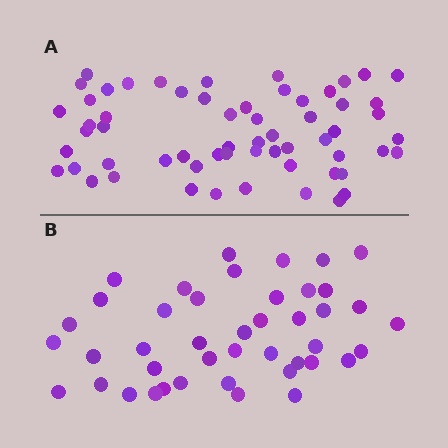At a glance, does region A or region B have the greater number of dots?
Region A (the top region) has more dots.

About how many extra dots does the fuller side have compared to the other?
Region A has approximately 15 more dots than region B.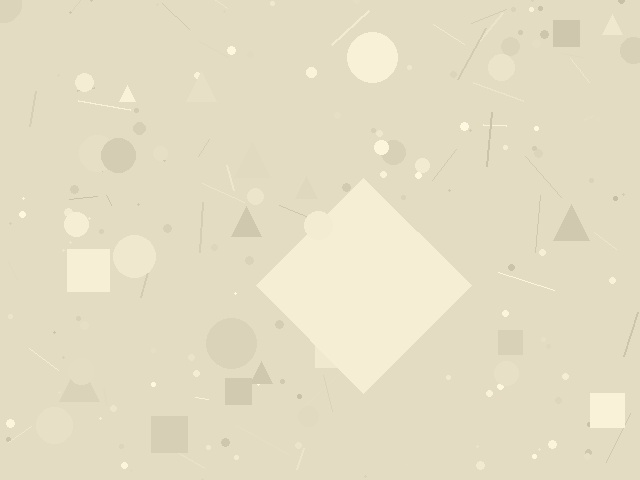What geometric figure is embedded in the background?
A diamond is embedded in the background.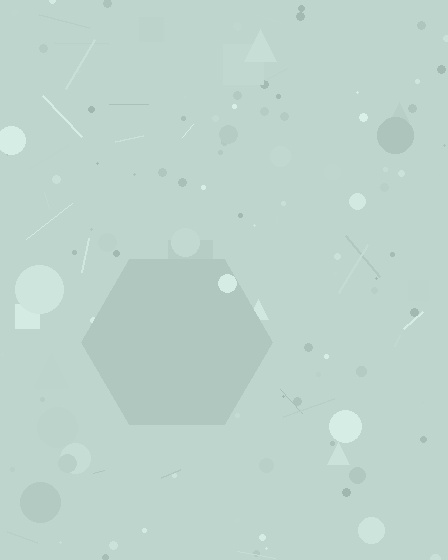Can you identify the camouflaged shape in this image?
The camouflaged shape is a hexagon.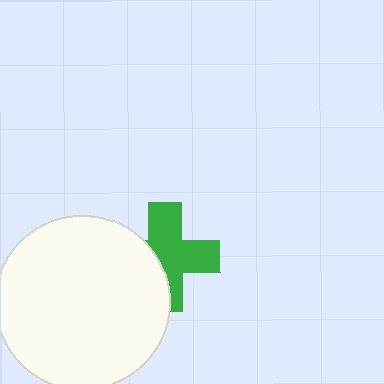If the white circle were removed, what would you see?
You would see the complete green cross.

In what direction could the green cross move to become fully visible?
The green cross could move right. That would shift it out from behind the white circle entirely.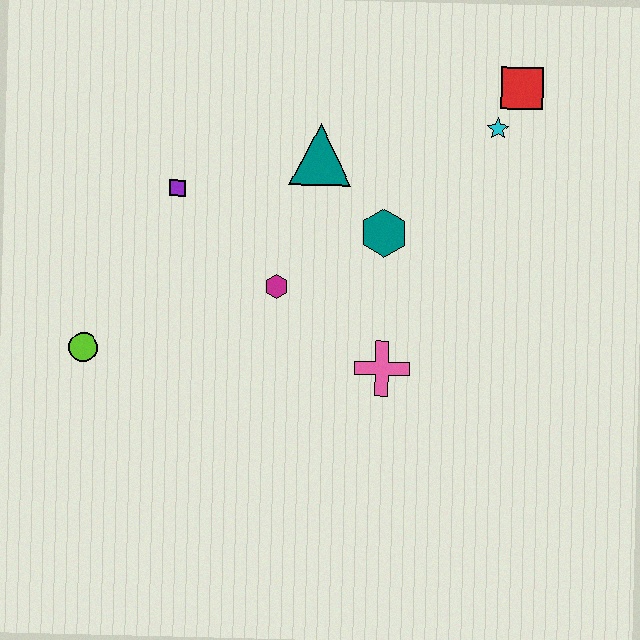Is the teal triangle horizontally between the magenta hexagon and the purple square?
No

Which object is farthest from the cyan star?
The lime circle is farthest from the cyan star.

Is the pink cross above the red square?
No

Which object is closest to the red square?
The cyan star is closest to the red square.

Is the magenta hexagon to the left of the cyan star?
Yes